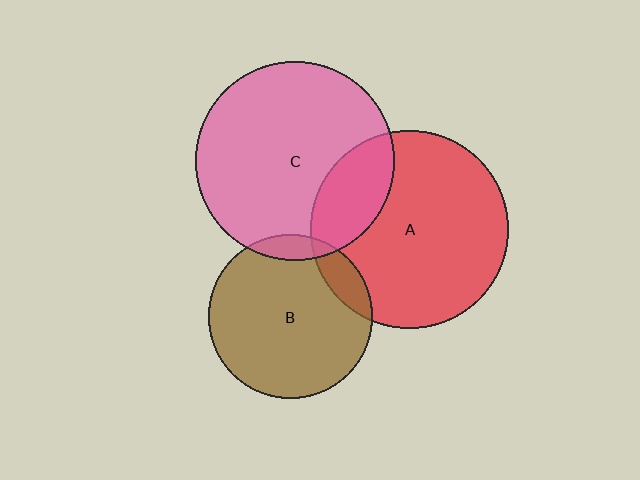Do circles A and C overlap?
Yes.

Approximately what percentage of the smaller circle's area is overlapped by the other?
Approximately 20%.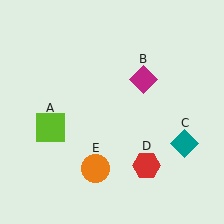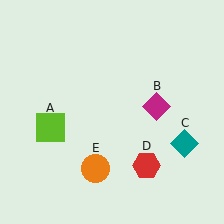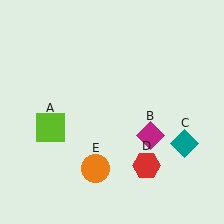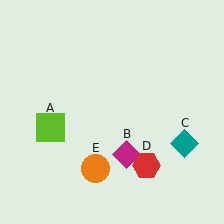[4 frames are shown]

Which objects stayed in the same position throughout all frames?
Lime square (object A) and teal diamond (object C) and red hexagon (object D) and orange circle (object E) remained stationary.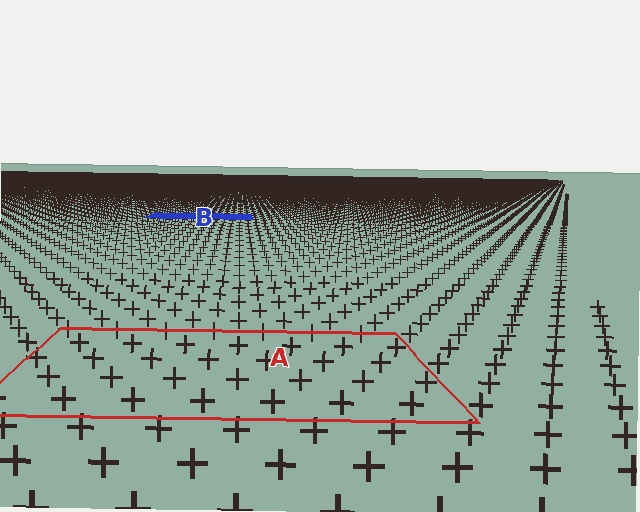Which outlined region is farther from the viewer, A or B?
Region B is farther from the viewer — the texture elements inside it appear smaller and more densely packed.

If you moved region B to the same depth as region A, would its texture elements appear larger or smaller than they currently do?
They would appear larger. At a closer depth, the same texture elements are projected at a bigger on-screen size.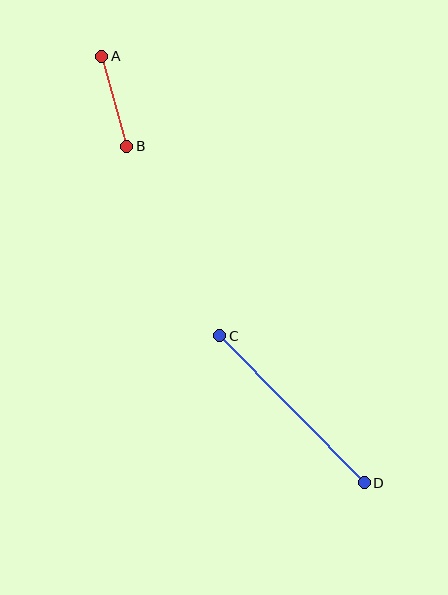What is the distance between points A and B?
The distance is approximately 93 pixels.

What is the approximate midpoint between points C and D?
The midpoint is at approximately (292, 409) pixels.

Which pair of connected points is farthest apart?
Points C and D are farthest apart.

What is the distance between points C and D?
The distance is approximately 206 pixels.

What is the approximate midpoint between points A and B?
The midpoint is at approximately (114, 101) pixels.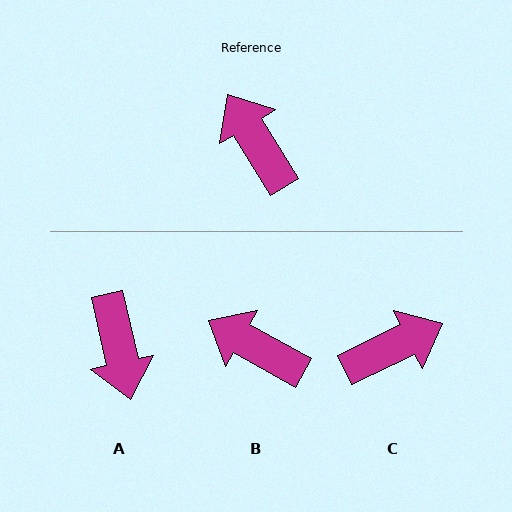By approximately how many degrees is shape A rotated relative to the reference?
Approximately 161 degrees counter-clockwise.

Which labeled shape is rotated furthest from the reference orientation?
A, about 161 degrees away.